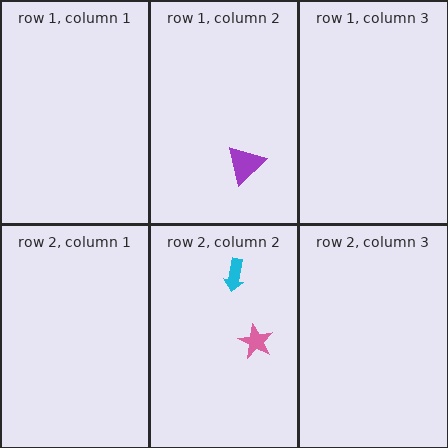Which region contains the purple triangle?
The row 1, column 2 region.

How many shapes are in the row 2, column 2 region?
2.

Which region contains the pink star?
The row 2, column 2 region.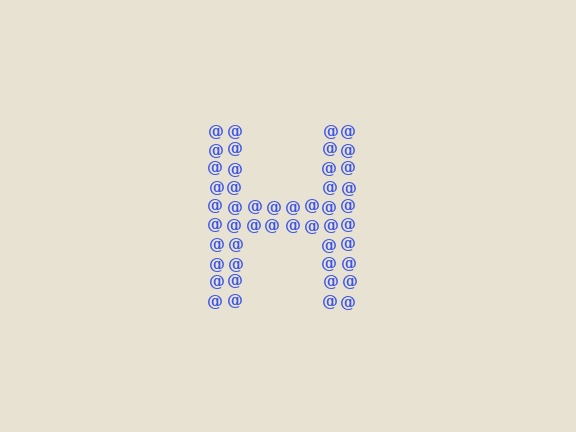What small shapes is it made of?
It is made of small at signs.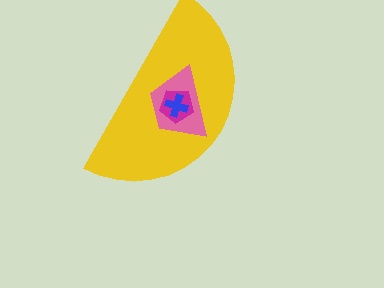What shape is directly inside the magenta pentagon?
The blue cross.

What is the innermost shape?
The blue cross.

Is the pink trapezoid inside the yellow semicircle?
Yes.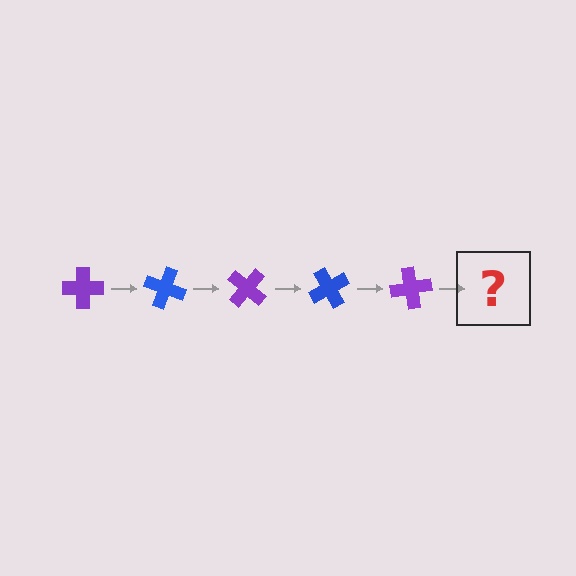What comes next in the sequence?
The next element should be a blue cross, rotated 100 degrees from the start.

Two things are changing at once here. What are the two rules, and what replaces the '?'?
The two rules are that it rotates 20 degrees each step and the color cycles through purple and blue. The '?' should be a blue cross, rotated 100 degrees from the start.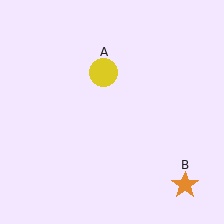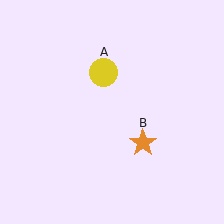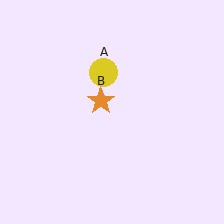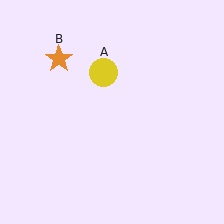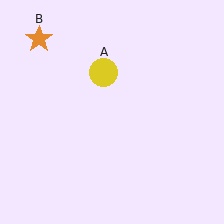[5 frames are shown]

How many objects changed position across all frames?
1 object changed position: orange star (object B).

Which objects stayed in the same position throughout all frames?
Yellow circle (object A) remained stationary.